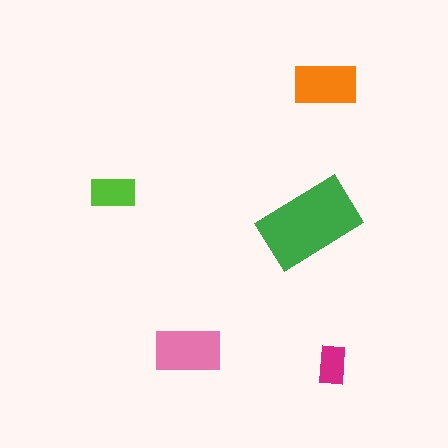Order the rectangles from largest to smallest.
the green one, the pink one, the orange one, the lime one, the magenta one.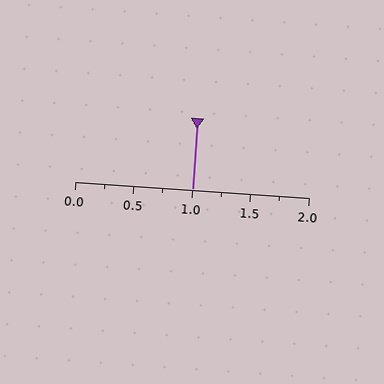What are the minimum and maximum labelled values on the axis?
The axis runs from 0.0 to 2.0.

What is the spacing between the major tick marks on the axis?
The major ticks are spaced 0.5 apart.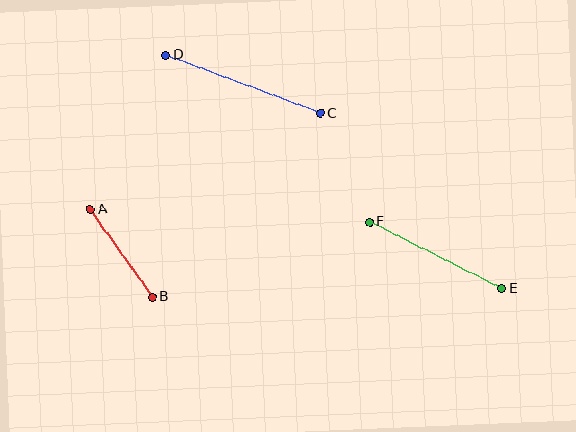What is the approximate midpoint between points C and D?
The midpoint is at approximately (243, 84) pixels.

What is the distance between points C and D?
The distance is approximately 165 pixels.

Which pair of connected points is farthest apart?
Points C and D are farthest apart.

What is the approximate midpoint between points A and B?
The midpoint is at approximately (121, 253) pixels.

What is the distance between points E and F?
The distance is approximately 148 pixels.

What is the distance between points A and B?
The distance is approximately 107 pixels.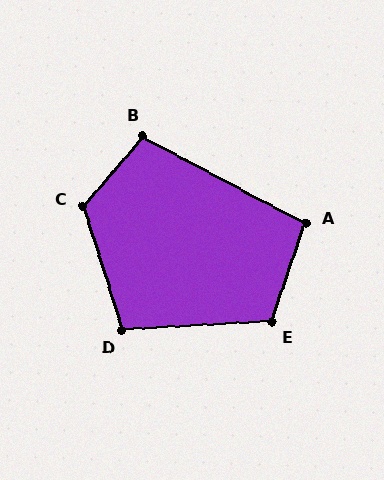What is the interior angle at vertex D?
Approximately 104 degrees (obtuse).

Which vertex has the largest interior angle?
C, at approximately 122 degrees.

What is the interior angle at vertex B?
Approximately 103 degrees (obtuse).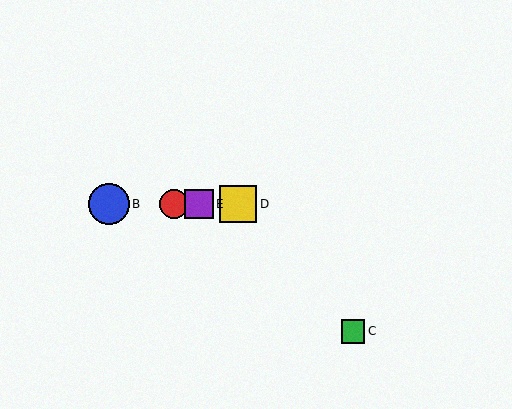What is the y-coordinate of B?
Object B is at y≈204.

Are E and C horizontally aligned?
No, E is at y≈204 and C is at y≈331.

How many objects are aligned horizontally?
4 objects (A, B, D, E) are aligned horizontally.